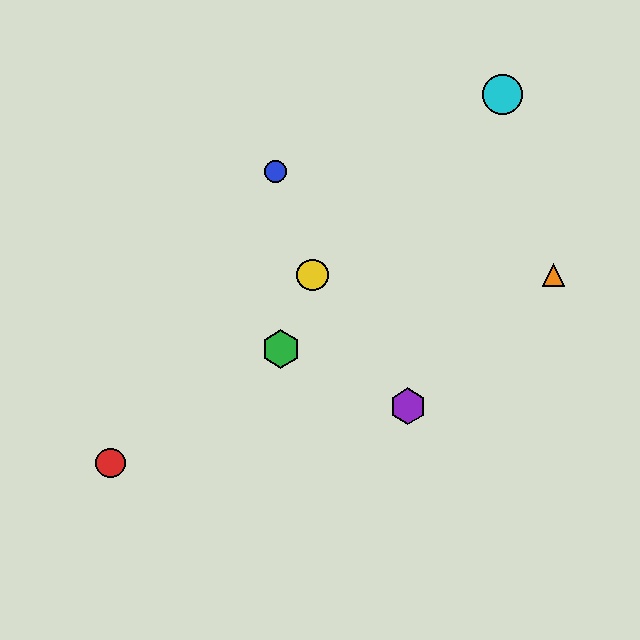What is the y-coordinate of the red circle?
The red circle is at y≈463.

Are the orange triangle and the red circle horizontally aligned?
No, the orange triangle is at y≈275 and the red circle is at y≈463.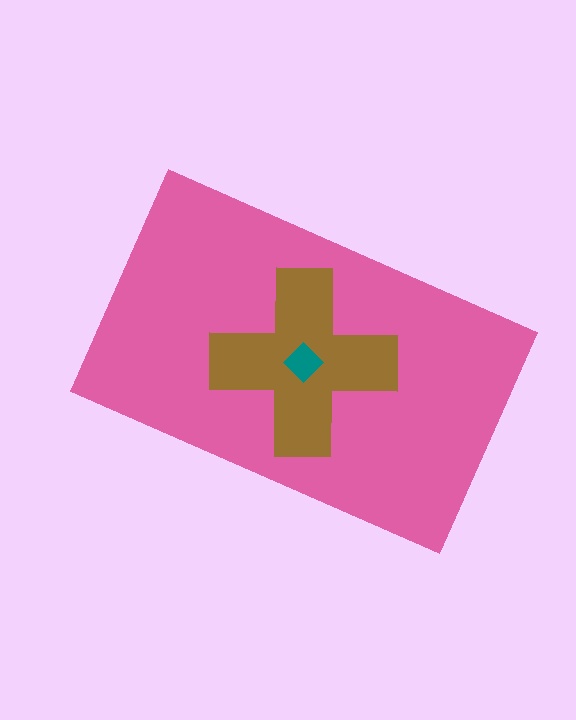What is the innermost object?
The teal diamond.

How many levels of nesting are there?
3.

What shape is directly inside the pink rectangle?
The brown cross.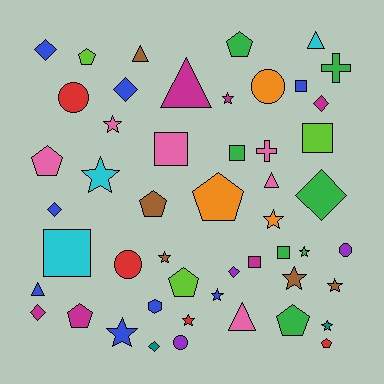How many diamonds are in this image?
There are 8 diamonds.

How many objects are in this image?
There are 50 objects.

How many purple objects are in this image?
There are 3 purple objects.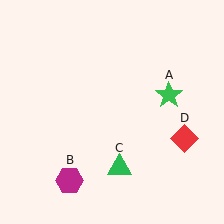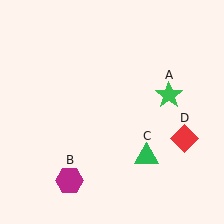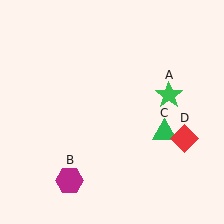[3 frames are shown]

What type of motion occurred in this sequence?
The green triangle (object C) rotated counterclockwise around the center of the scene.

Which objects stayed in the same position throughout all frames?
Green star (object A) and magenta hexagon (object B) and red diamond (object D) remained stationary.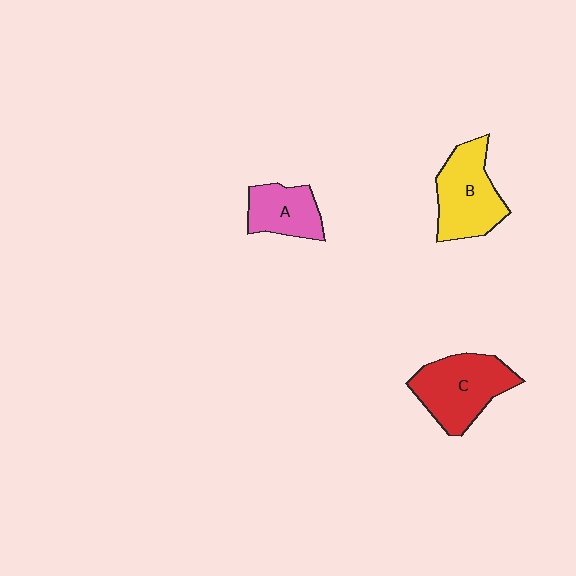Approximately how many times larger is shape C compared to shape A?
Approximately 1.6 times.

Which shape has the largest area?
Shape C (red).